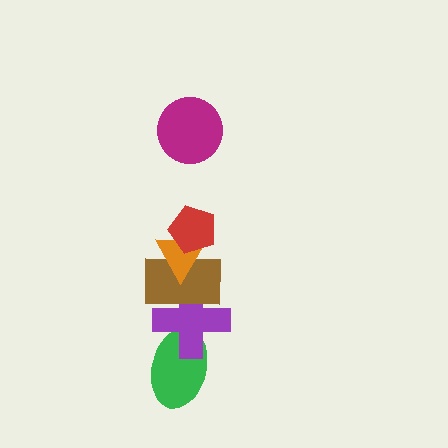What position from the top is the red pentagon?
The red pentagon is 2nd from the top.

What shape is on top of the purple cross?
The brown rectangle is on top of the purple cross.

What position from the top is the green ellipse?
The green ellipse is 6th from the top.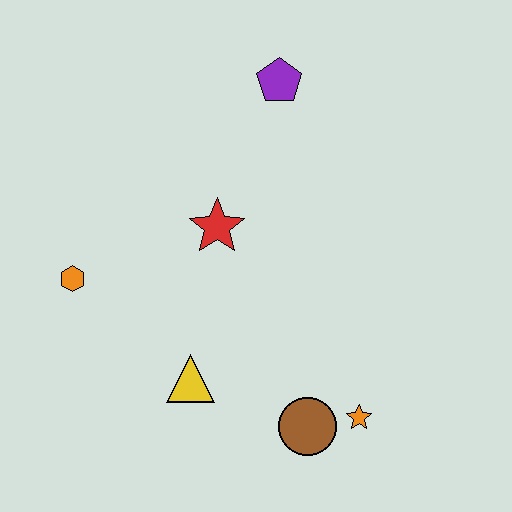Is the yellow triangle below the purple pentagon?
Yes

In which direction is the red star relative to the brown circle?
The red star is above the brown circle.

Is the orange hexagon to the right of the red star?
No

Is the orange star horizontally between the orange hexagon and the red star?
No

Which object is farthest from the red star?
The orange star is farthest from the red star.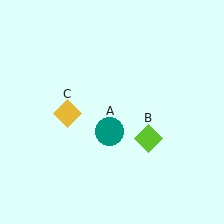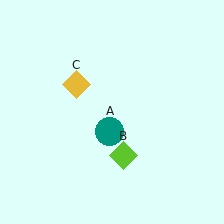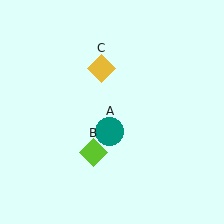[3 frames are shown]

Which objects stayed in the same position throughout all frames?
Teal circle (object A) remained stationary.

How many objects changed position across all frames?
2 objects changed position: lime diamond (object B), yellow diamond (object C).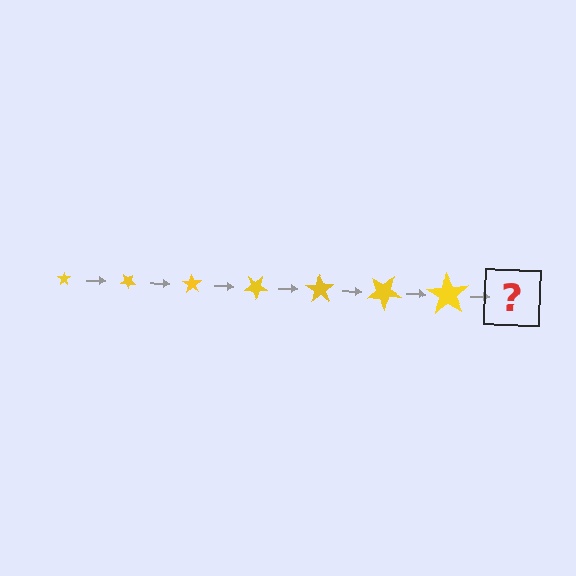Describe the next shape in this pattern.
It should be a star, larger than the previous one and rotated 245 degrees from the start.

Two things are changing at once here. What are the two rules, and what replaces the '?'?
The two rules are that the star grows larger each step and it rotates 35 degrees each step. The '?' should be a star, larger than the previous one and rotated 245 degrees from the start.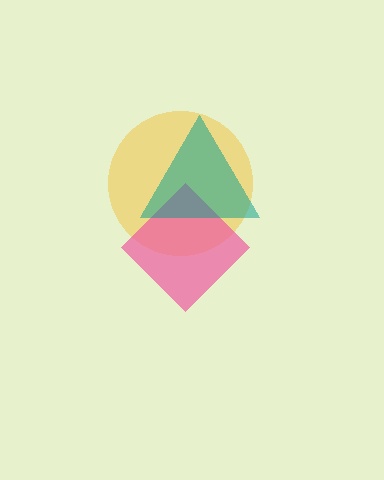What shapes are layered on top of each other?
The layered shapes are: a yellow circle, a pink diamond, a teal triangle.